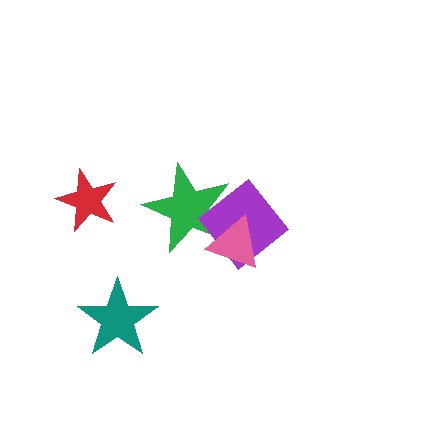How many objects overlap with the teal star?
0 objects overlap with the teal star.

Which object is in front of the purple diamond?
The pink triangle is in front of the purple diamond.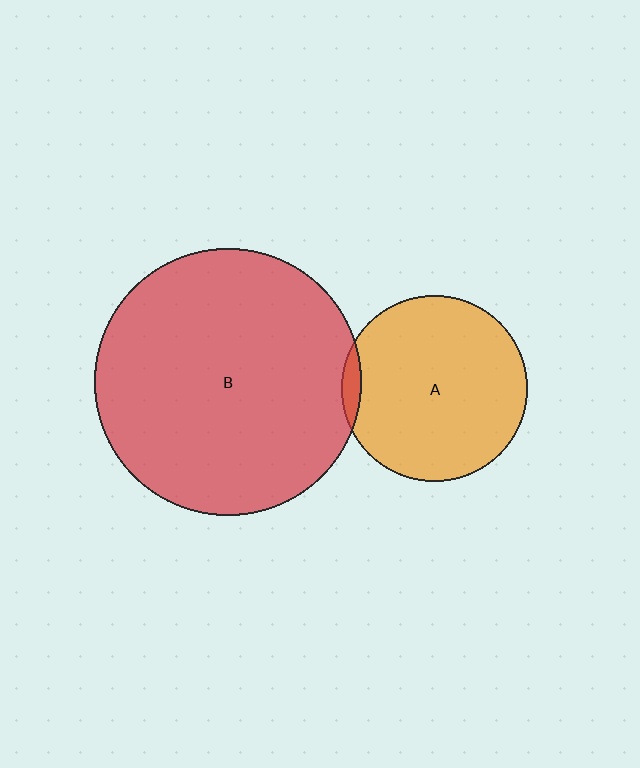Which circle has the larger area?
Circle B (red).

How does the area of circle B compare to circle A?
Approximately 2.1 times.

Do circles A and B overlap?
Yes.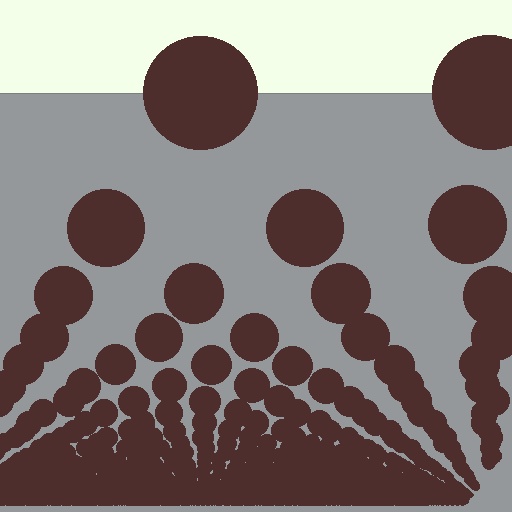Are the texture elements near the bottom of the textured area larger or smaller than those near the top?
Smaller. The gradient is inverted — elements near the bottom are smaller and denser.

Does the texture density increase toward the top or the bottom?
Density increases toward the bottom.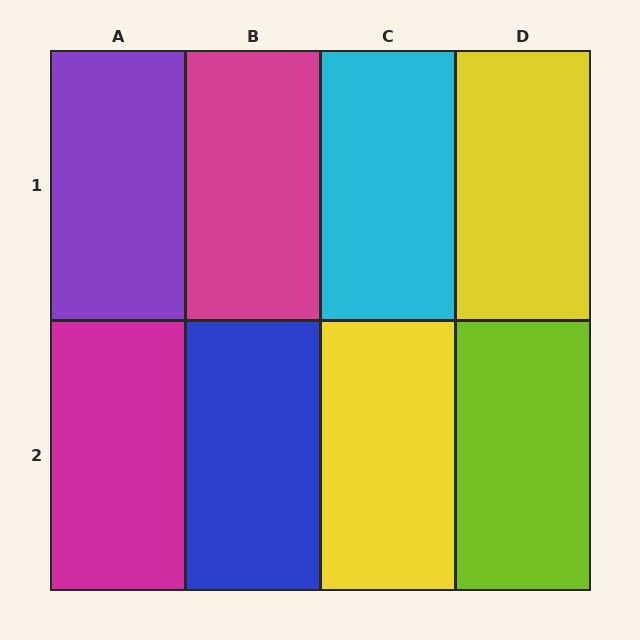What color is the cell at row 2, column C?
Yellow.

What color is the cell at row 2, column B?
Blue.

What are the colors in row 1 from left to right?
Purple, magenta, cyan, yellow.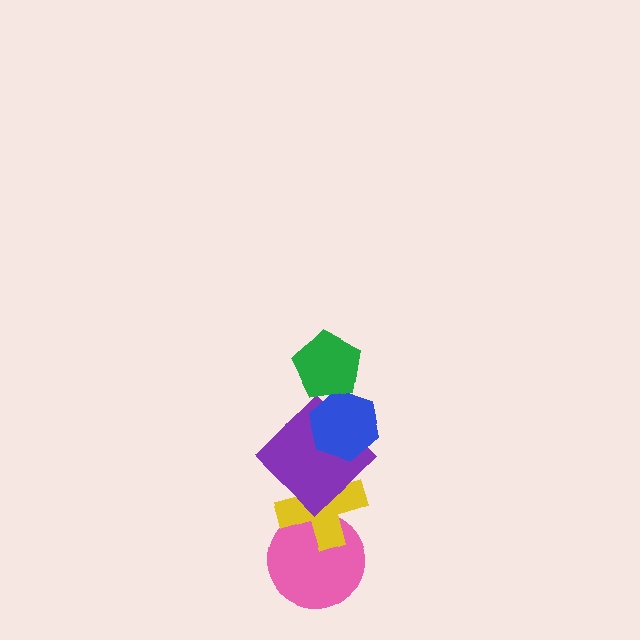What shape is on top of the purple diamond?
The blue hexagon is on top of the purple diamond.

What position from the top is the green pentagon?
The green pentagon is 1st from the top.